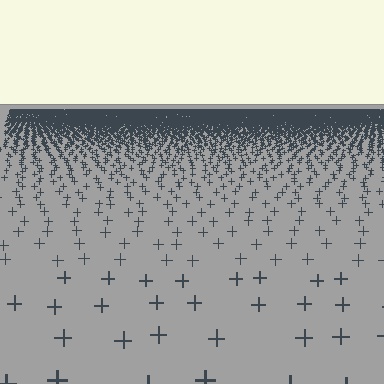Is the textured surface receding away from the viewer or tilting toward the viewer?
The surface is receding away from the viewer. Texture elements get smaller and denser toward the top.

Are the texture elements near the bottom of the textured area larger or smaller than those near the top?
Larger. Near the bottom, elements are closer to the viewer and appear at a bigger on-screen size.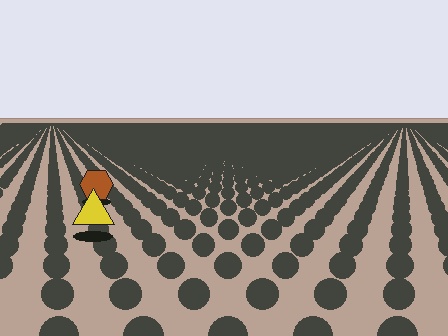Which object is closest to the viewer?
The yellow triangle is closest. The texture marks near it are larger and more spread out.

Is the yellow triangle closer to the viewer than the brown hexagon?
Yes. The yellow triangle is closer — you can tell from the texture gradient: the ground texture is coarser near it.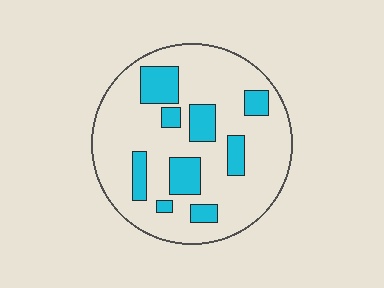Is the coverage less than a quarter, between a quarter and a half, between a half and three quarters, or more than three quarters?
Less than a quarter.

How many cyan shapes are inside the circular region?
9.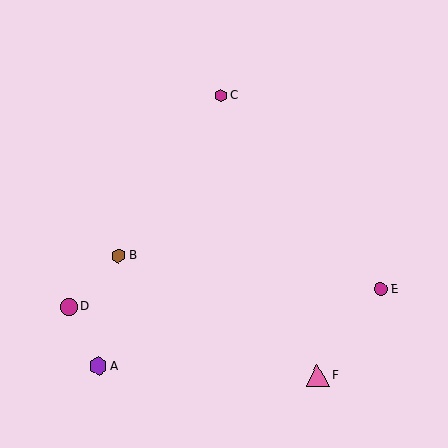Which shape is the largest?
The pink triangle (labeled F) is the largest.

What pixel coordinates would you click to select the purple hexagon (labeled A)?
Click at (98, 366) to select the purple hexagon A.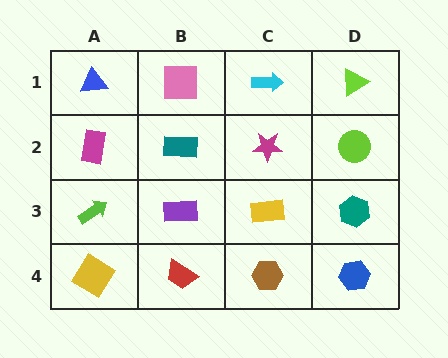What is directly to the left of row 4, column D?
A brown hexagon.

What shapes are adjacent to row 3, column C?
A magenta star (row 2, column C), a brown hexagon (row 4, column C), a purple rectangle (row 3, column B), a teal hexagon (row 3, column D).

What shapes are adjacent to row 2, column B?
A pink square (row 1, column B), a purple rectangle (row 3, column B), a magenta rectangle (row 2, column A), a magenta star (row 2, column C).